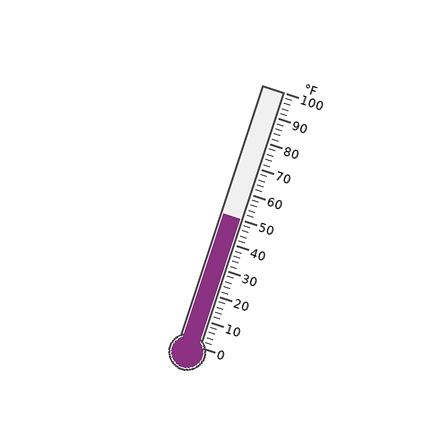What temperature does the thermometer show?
The thermometer shows approximately 50°F.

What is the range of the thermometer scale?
The thermometer scale ranges from 0°F to 100°F.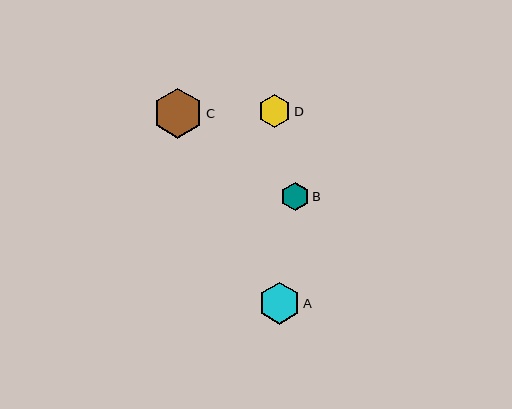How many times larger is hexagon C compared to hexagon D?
Hexagon C is approximately 1.5 times the size of hexagon D.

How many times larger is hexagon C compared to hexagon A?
Hexagon C is approximately 1.2 times the size of hexagon A.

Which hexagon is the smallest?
Hexagon B is the smallest with a size of approximately 28 pixels.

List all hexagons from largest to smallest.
From largest to smallest: C, A, D, B.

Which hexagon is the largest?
Hexagon C is the largest with a size of approximately 50 pixels.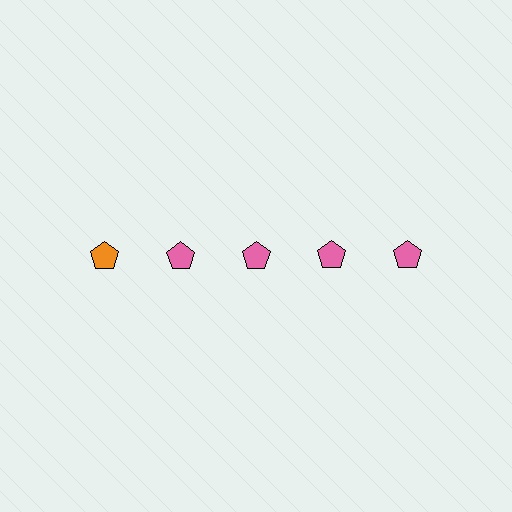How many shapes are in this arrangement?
There are 5 shapes arranged in a grid pattern.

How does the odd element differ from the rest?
It has a different color: orange instead of pink.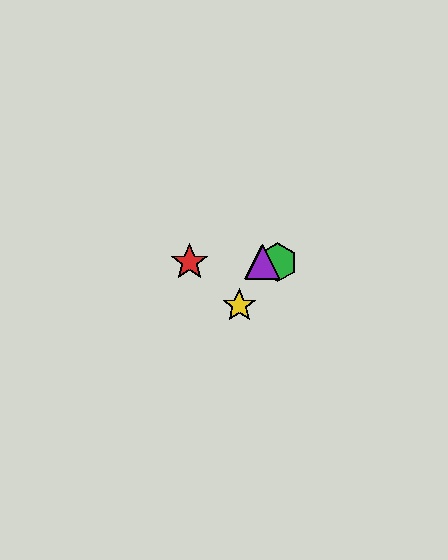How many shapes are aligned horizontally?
4 shapes (the red star, the blue triangle, the green hexagon, the purple triangle) are aligned horizontally.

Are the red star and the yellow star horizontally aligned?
No, the red star is at y≈262 and the yellow star is at y≈306.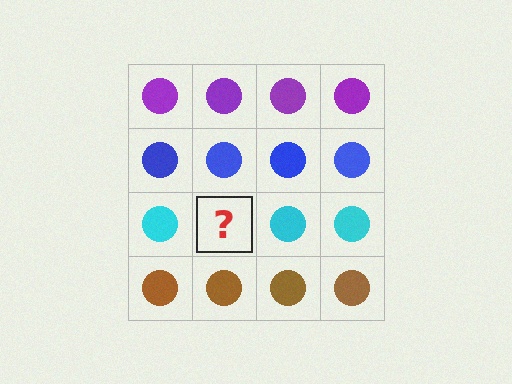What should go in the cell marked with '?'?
The missing cell should contain a cyan circle.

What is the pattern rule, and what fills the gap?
The rule is that each row has a consistent color. The gap should be filled with a cyan circle.